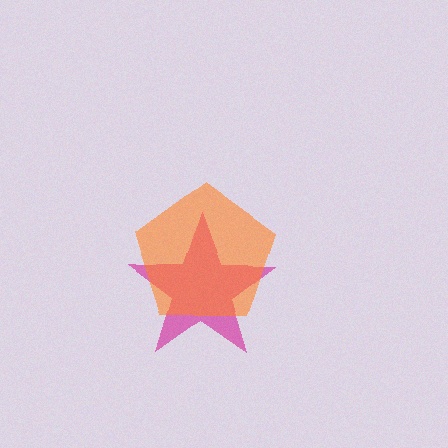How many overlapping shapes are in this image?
There are 2 overlapping shapes in the image.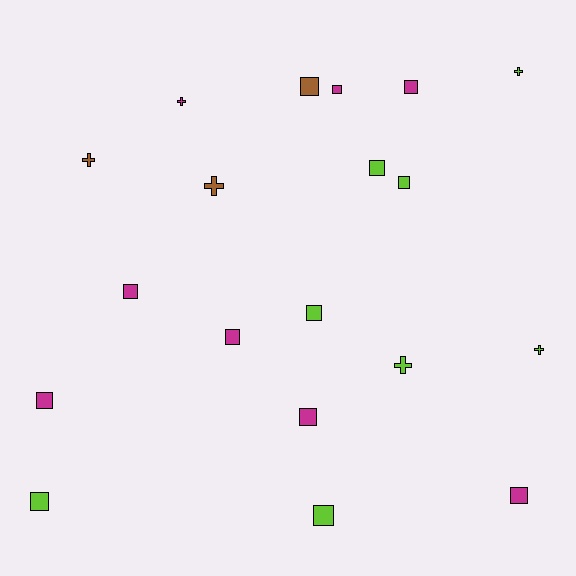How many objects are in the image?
There are 19 objects.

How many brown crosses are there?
There are 2 brown crosses.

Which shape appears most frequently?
Square, with 13 objects.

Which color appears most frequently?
Lime, with 8 objects.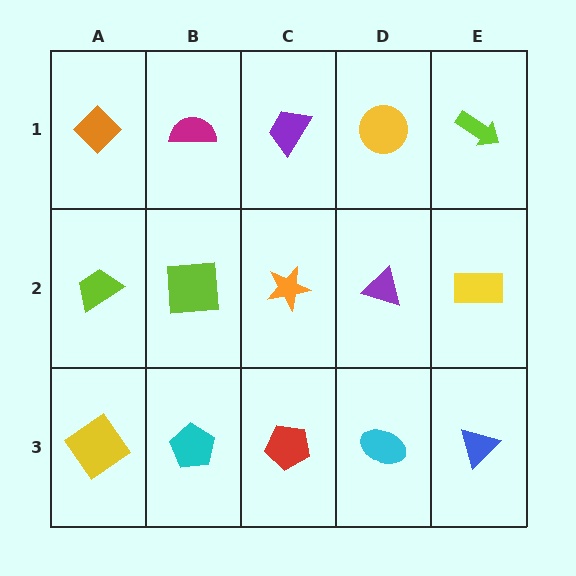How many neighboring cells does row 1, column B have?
3.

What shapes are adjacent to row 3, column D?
A purple triangle (row 2, column D), a red pentagon (row 3, column C), a blue triangle (row 3, column E).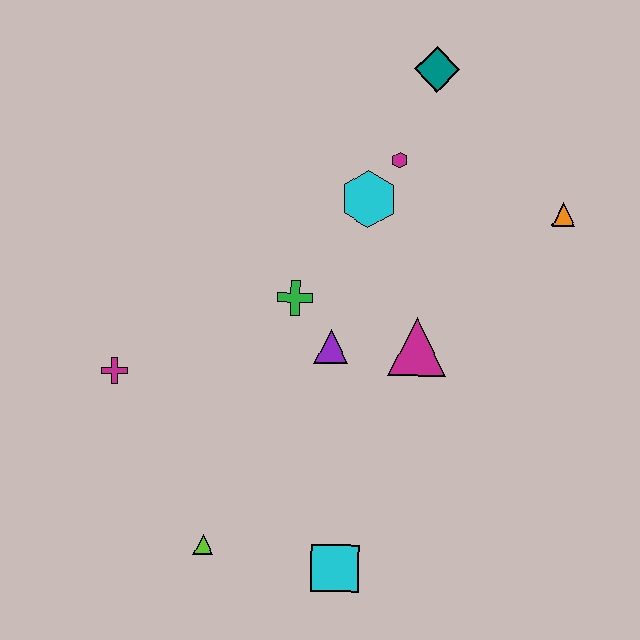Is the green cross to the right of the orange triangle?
No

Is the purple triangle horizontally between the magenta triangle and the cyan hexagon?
No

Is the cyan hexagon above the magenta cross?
Yes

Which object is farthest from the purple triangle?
The teal diamond is farthest from the purple triangle.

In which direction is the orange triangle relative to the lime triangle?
The orange triangle is to the right of the lime triangle.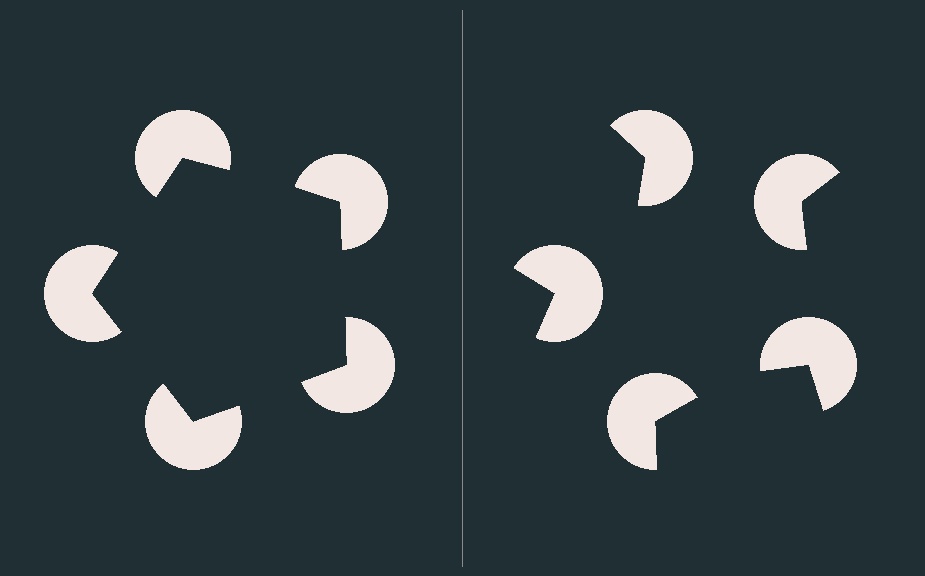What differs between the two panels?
The pac-man discs are positioned identically on both sides; only the wedge orientations differ. On the left they align to a pentagon; on the right they are misaligned.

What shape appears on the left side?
An illusory pentagon.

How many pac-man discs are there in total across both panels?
10 — 5 on each side.